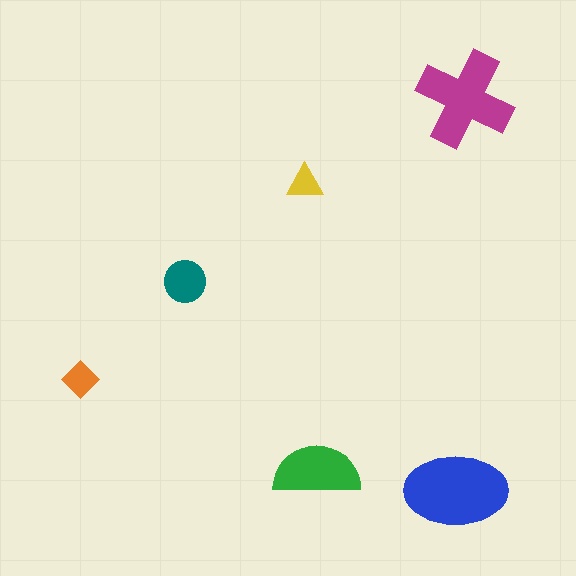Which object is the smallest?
The yellow triangle.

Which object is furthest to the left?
The orange diamond is leftmost.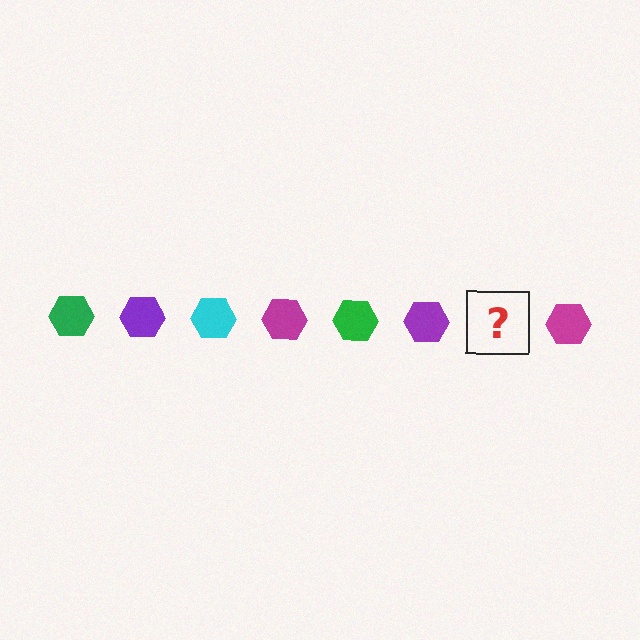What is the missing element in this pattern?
The missing element is a cyan hexagon.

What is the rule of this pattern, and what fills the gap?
The rule is that the pattern cycles through green, purple, cyan, magenta hexagons. The gap should be filled with a cyan hexagon.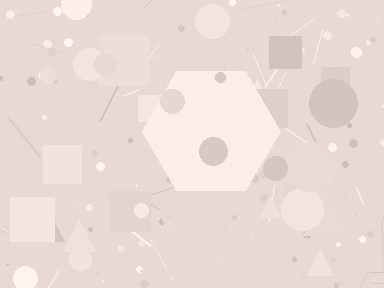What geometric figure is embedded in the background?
A hexagon is embedded in the background.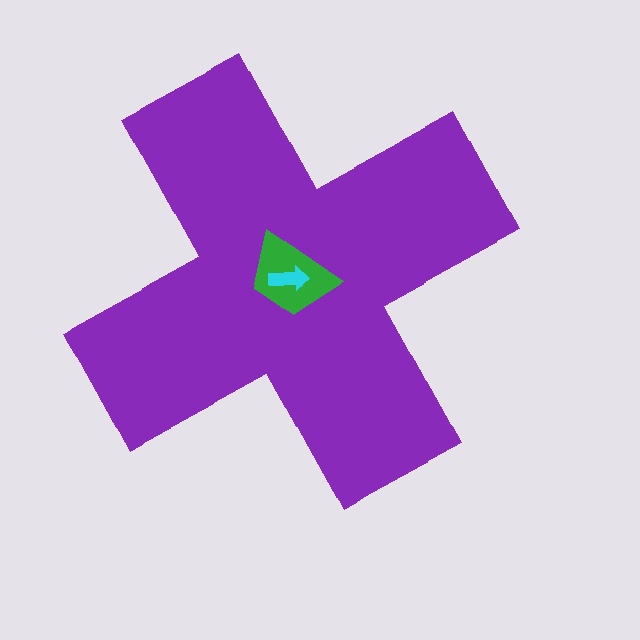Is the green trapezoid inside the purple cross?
Yes.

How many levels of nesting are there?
3.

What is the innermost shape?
The cyan arrow.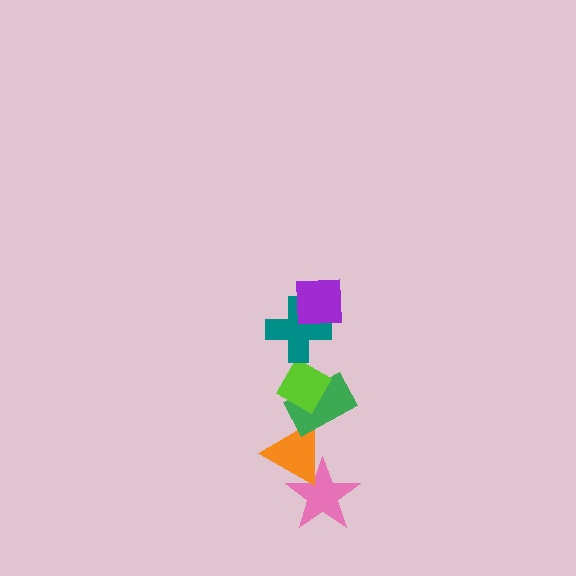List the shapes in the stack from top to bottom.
From top to bottom: the purple square, the teal cross, the lime diamond, the green rectangle, the orange triangle, the pink star.